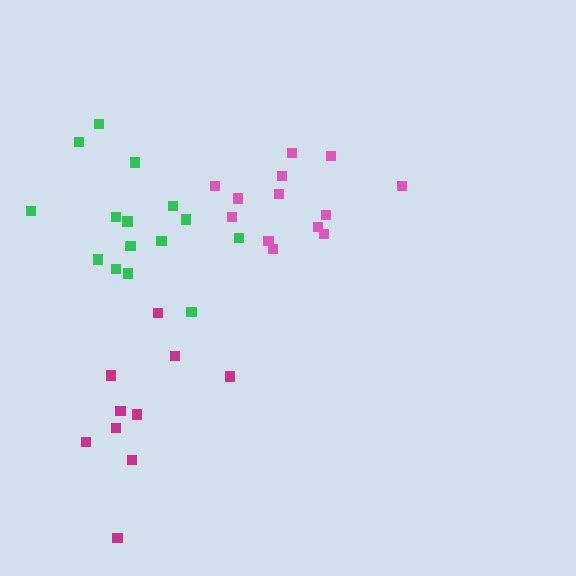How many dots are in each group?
Group 1: 13 dots, Group 2: 11 dots, Group 3: 16 dots (40 total).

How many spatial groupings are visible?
There are 3 spatial groupings.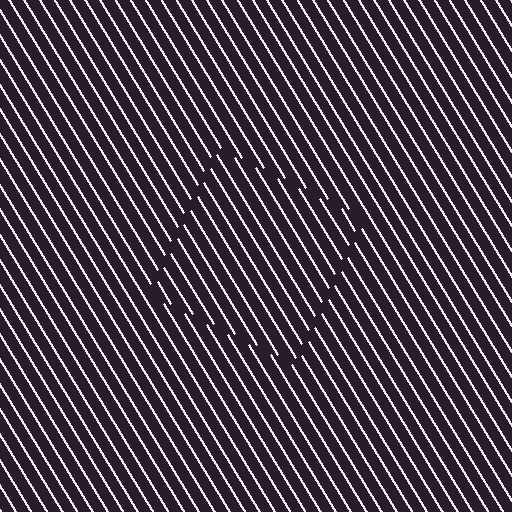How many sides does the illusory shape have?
4 sides — the line-ends trace a square.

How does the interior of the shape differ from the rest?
The interior of the shape contains the same grating, shifted by half a period — the contour is defined by the phase discontinuity where line-ends from the inner and outer gratings abut.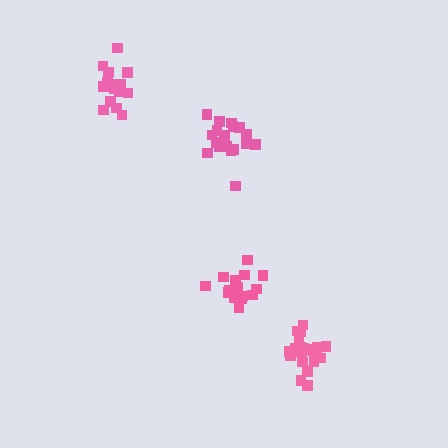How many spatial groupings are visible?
There are 4 spatial groupings.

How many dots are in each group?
Group 1: 20 dots, Group 2: 17 dots, Group 3: 21 dots, Group 4: 18 dots (76 total).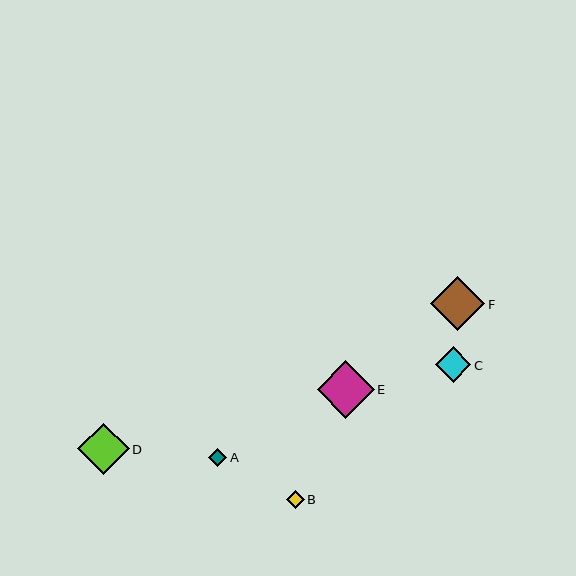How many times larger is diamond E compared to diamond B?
Diamond E is approximately 3.2 times the size of diamond B.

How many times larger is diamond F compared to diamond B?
Diamond F is approximately 3.0 times the size of diamond B.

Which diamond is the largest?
Diamond E is the largest with a size of approximately 57 pixels.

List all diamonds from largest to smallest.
From largest to smallest: E, F, D, C, B, A.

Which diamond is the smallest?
Diamond A is the smallest with a size of approximately 18 pixels.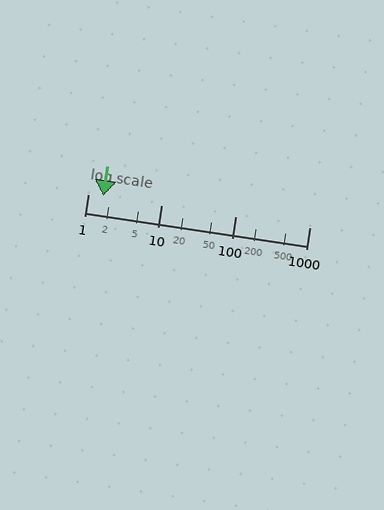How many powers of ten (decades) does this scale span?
The scale spans 3 decades, from 1 to 1000.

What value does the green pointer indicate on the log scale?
The pointer indicates approximately 1.6.